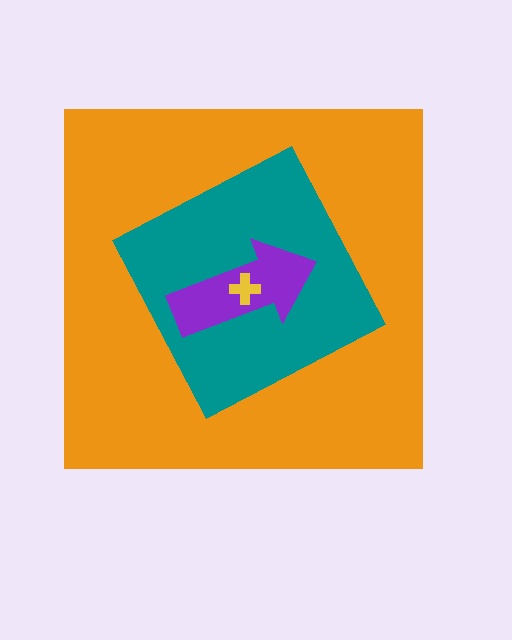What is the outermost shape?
The orange square.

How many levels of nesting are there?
4.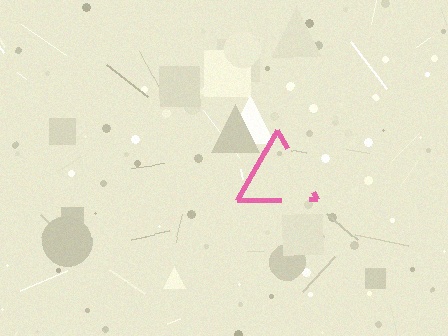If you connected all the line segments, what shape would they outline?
They would outline a triangle.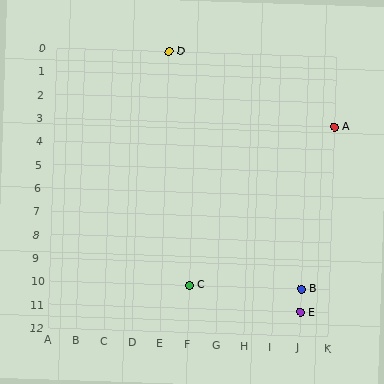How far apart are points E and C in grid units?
Points E and C are 4 columns and 1 row apart (about 4.1 grid units diagonally).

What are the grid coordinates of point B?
Point B is at grid coordinates (J, 10).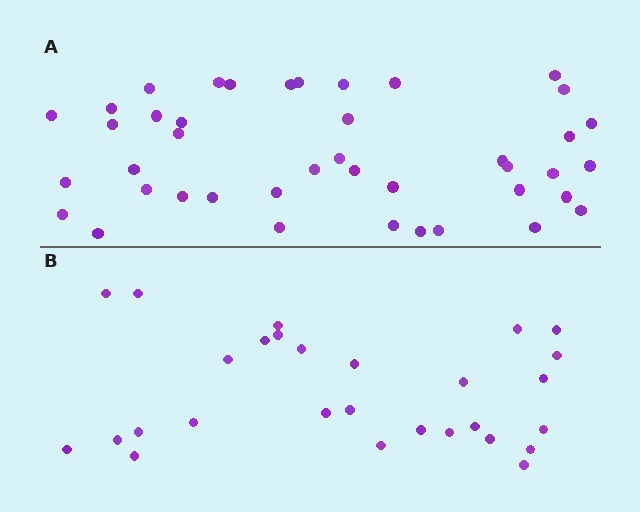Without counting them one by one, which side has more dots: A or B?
Region A (the top region) has more dots.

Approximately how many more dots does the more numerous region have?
Region A has approximately 15 more dots than region B.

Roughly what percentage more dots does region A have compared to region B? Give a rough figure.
About 50% more.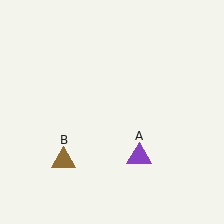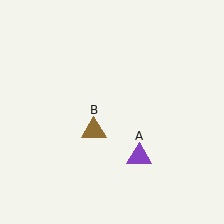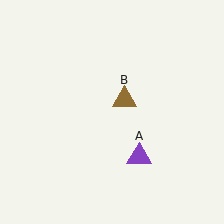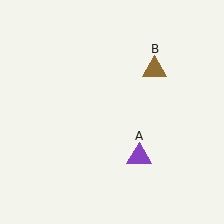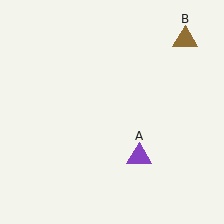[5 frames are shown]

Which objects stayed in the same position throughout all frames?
Purple triangle (object A) remained stationary.